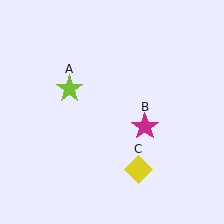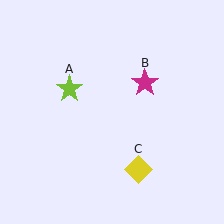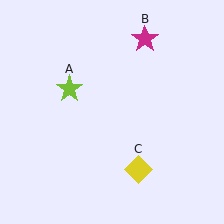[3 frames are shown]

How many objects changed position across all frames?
1 object changed position: magenta star (object B).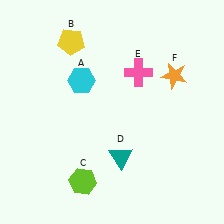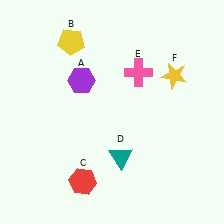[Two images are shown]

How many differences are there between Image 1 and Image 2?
There are 3 differences between the two images.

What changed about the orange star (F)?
In Image 1, F is orange. In Image 2, it changed to yellow.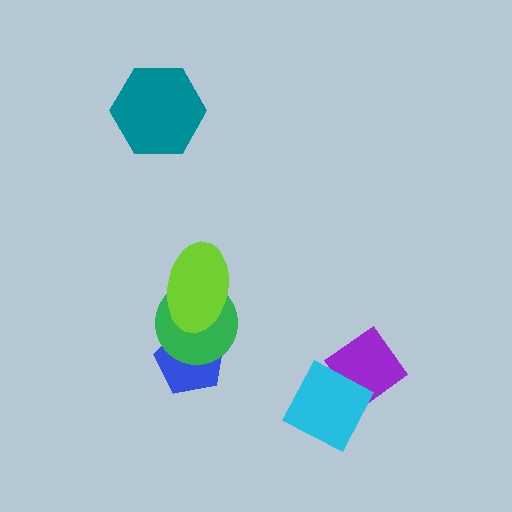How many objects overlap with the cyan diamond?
1 object overlaps with the cyan diamond.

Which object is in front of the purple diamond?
The cyan diamond is in front of the purple diamond.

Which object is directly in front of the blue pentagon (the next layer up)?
The green circle is directly in front of the blue pentagon.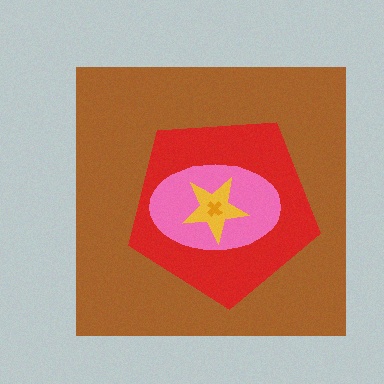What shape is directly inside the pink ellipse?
The yellow star.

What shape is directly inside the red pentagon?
The pink ellipse.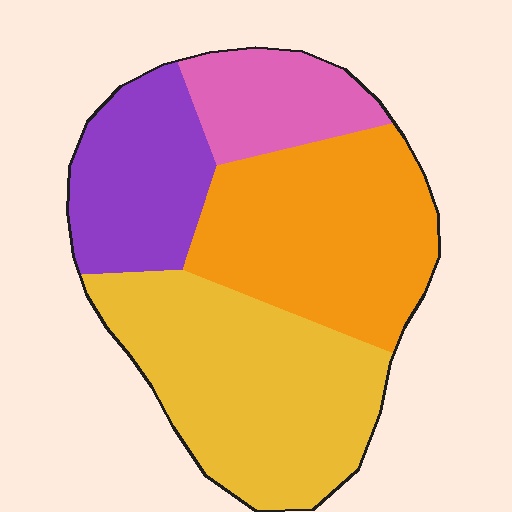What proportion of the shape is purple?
Purple takes up about one fifth (1/5) of the shape.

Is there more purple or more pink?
Purple.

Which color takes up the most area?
Yellow, at roughly 35%.